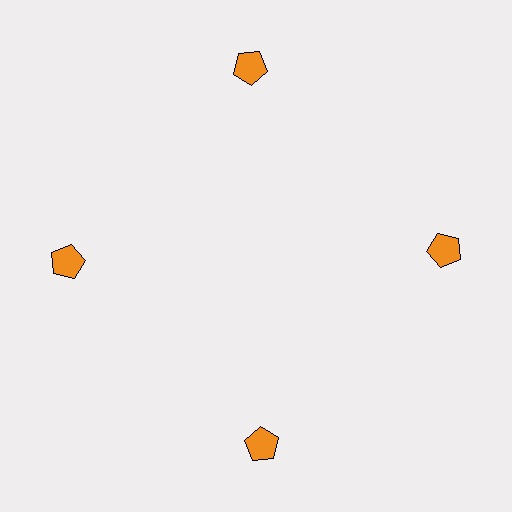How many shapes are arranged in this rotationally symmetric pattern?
There are 4 shapes, arranged in 4 groups of 1.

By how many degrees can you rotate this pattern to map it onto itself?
The pattern maps onto itself every 90 degrees of rotation.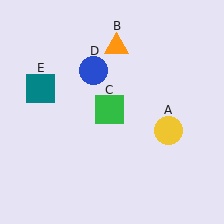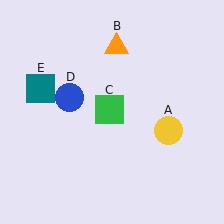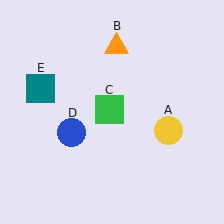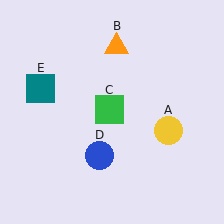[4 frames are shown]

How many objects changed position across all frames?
1 object changed position: blue circle (object D).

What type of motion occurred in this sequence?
The blue circle (object D) rotated counterclockwise around the center of the scene.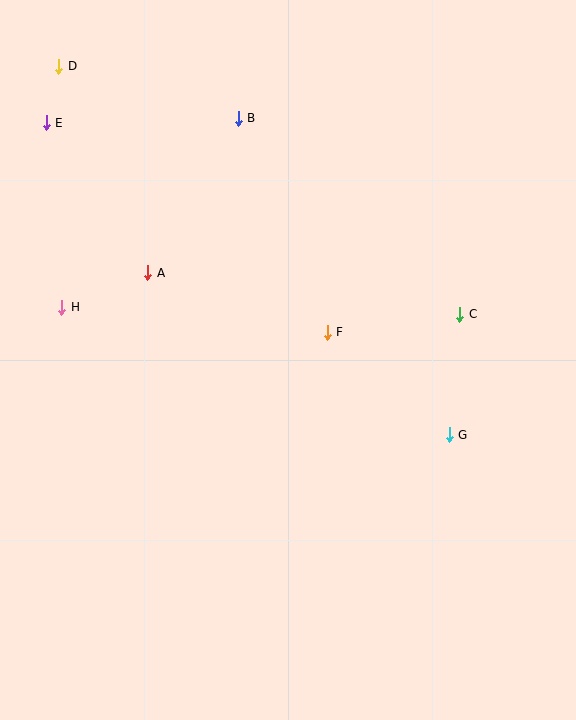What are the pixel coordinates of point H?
Point H is at (62, 307).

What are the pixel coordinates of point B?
Point B is at (238, 118).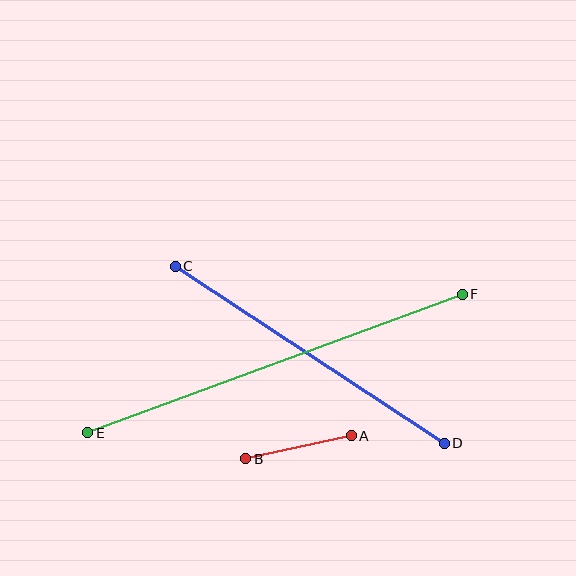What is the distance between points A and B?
The distance is approximately 108 pixels.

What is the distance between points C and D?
The distance is approximately 322 pixels.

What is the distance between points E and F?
The distance is approximately 400 pixels.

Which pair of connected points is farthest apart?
Points E and F are farthest apart.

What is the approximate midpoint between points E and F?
The midpoint is at approximately (275, 364) pixels.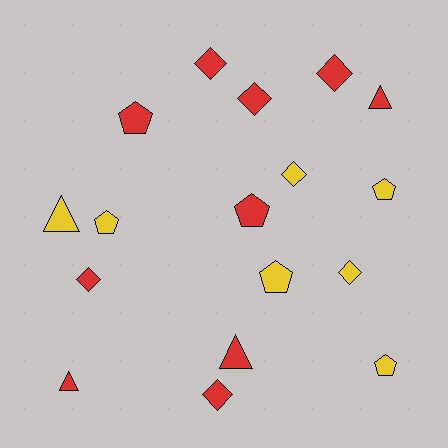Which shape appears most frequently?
Diamond, with 7 objects.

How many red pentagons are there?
There are 2 red pentagons.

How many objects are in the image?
There are 17 objects.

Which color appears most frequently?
Red, with 10 objects.